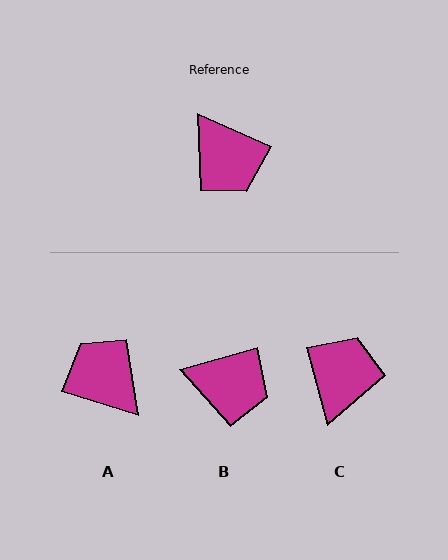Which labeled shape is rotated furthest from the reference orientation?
A, about 173 degrees away.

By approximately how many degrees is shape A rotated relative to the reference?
Approximately 173 degrees clockwise.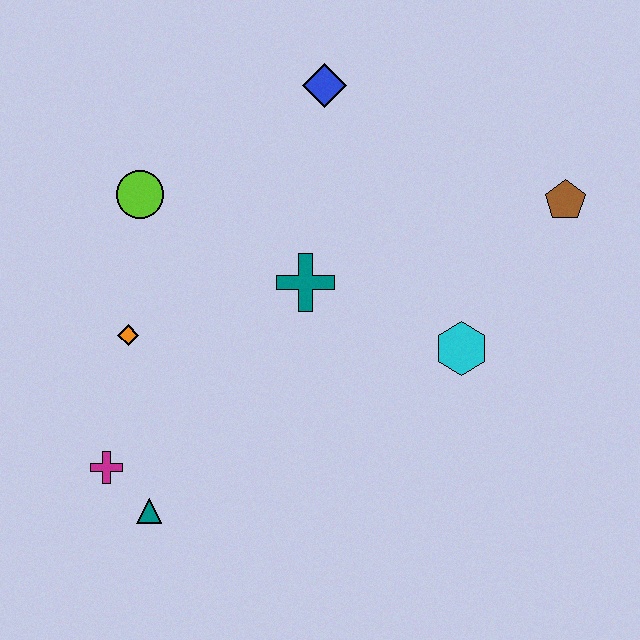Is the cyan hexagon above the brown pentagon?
No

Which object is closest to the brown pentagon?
The cyan hexagon is closest to the brown pentagon.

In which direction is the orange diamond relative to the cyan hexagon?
The orange diamond is to the left of the cyan hexagon.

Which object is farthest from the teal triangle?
The brown pentagon is farthest from the teal triangle.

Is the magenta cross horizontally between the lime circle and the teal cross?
No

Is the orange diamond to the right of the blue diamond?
No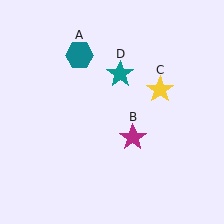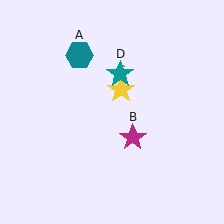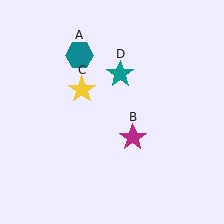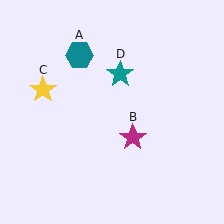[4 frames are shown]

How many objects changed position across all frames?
1 object changed position: yellow star (object C).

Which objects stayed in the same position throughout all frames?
Teal hexagon (object A) and magenta star (object B) and teal star (object D) remained stationary.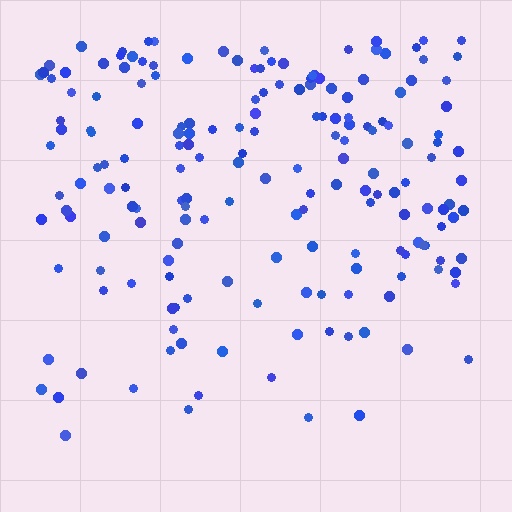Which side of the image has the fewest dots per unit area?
The bottom.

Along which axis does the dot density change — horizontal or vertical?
Vertical.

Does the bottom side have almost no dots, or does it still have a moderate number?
Still a moderate number, just noticeably fewer than the top.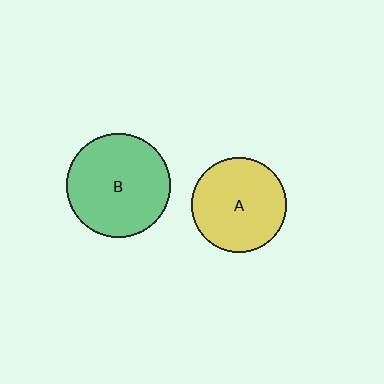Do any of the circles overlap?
No, none of the circles overlap.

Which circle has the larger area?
Circle B (green).